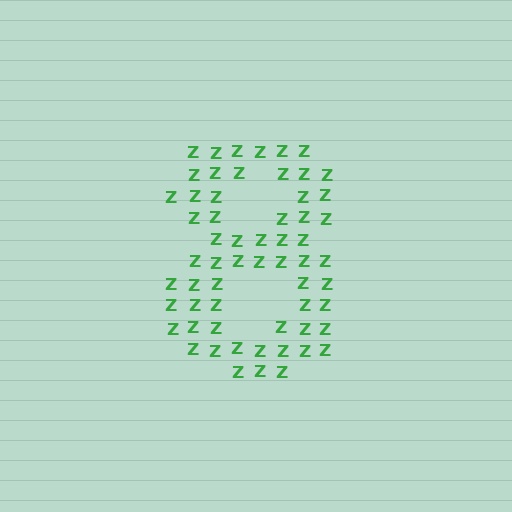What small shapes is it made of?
It is made of small letter Z's.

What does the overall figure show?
The overall figure shows the digit 8.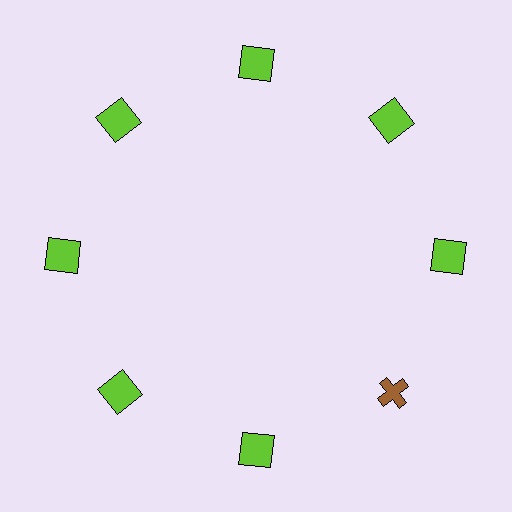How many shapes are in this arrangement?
There are 8 shapes arranged in a ring pattern.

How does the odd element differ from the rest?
It differs in both color (brown instead of lime) and shape (cross instead of square).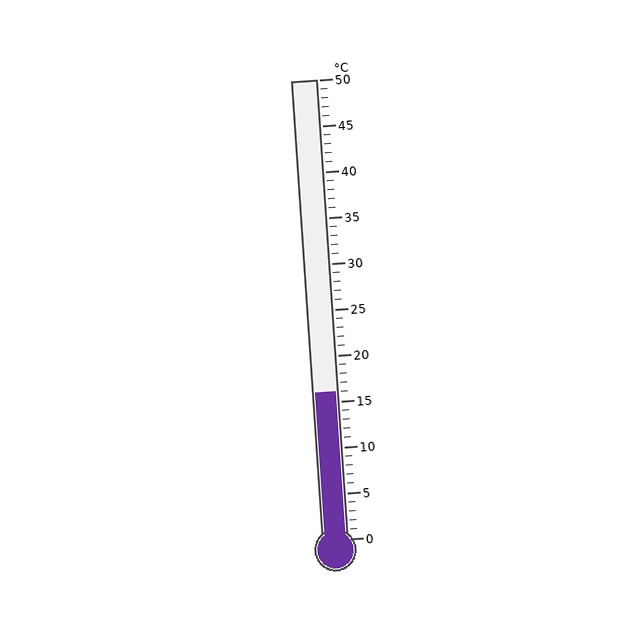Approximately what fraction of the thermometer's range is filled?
The thermometer is filled to approximately 30% of its range.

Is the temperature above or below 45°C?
The temperature is below 45°C.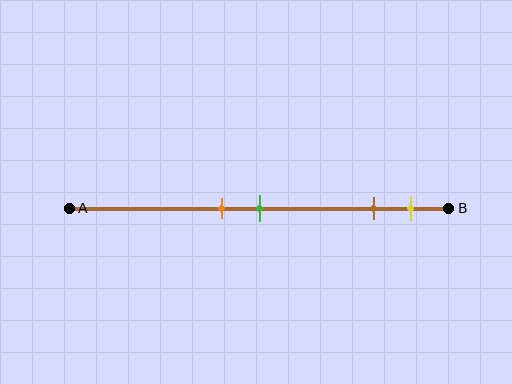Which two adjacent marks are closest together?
The orange and green marks are the closest adjacent pair.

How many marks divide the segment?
There are 4 marks dividing the segment.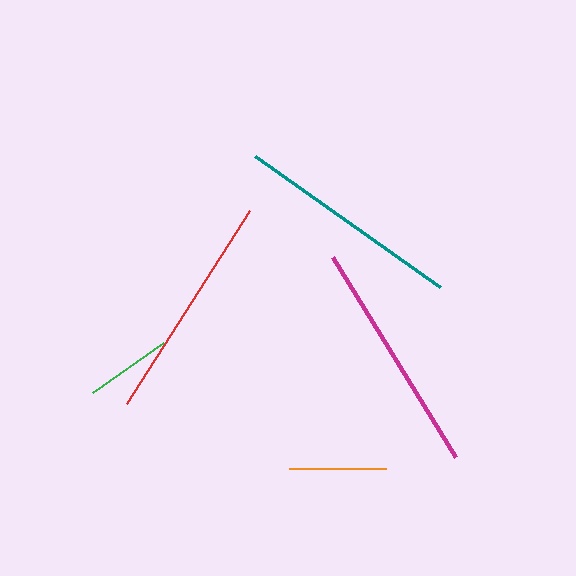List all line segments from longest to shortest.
From longest to shortest: magenta, red, teal, orange, green.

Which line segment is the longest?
The magenta line is the longest at approximately 235 pixels.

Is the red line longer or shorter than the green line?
The red line is longer than the green line.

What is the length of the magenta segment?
The magenta segment is approximately 235 pixels long.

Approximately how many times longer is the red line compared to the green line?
The red line is approximately 2.6 times the length of the green line.